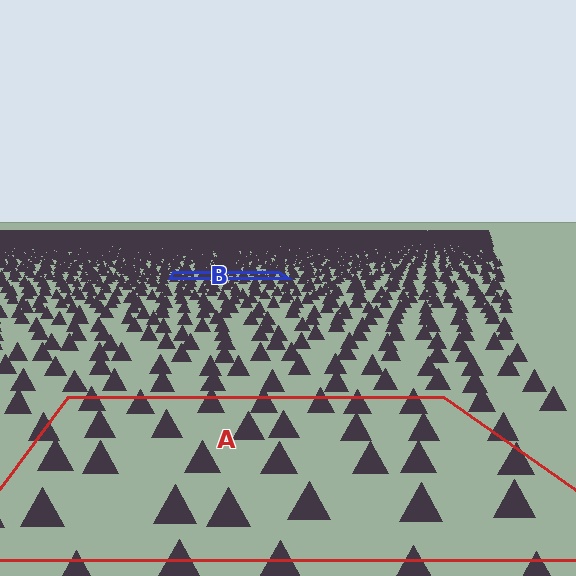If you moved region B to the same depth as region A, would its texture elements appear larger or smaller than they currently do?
They would appear larger. At a closer depth, the same texture elements are projected at a bigger on-screen size.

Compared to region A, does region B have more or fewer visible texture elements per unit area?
Region B has more texture elements per unit area — they are packed more densely because it is farther away.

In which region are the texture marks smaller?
The texture marks are smaller in region B, because it is farther away.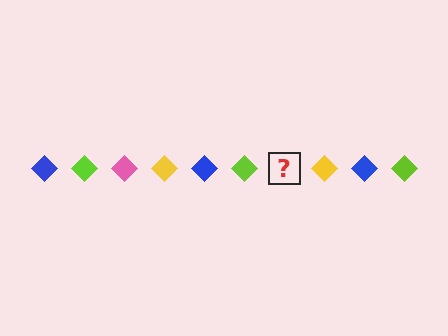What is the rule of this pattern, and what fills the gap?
The rule is that the pattern cycles through blue, lime, pink, yellow diamonds. The gap should be filled with a pink diamond.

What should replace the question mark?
The question mark should be replaced with a pink diamond.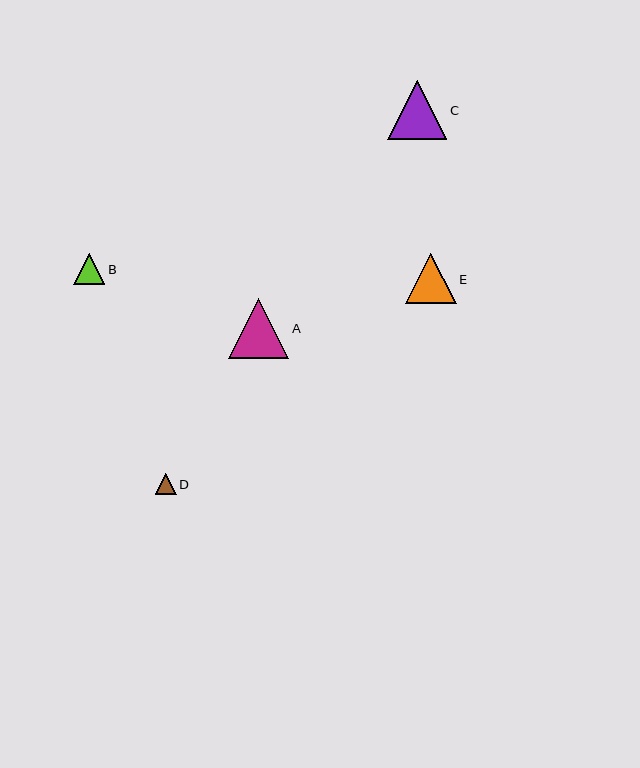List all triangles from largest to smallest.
From largest to smallest: A, C, E, B, D.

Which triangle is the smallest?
Triangle D is the smallest with a size of approximately 21 pixels.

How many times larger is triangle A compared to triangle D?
Triangle A is approximately 2.9 times the size of triangle D.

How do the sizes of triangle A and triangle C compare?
Triangle A and triangle C are approximately the same size.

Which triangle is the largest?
Triangle A is the largest with a size of approximately 60 pixels.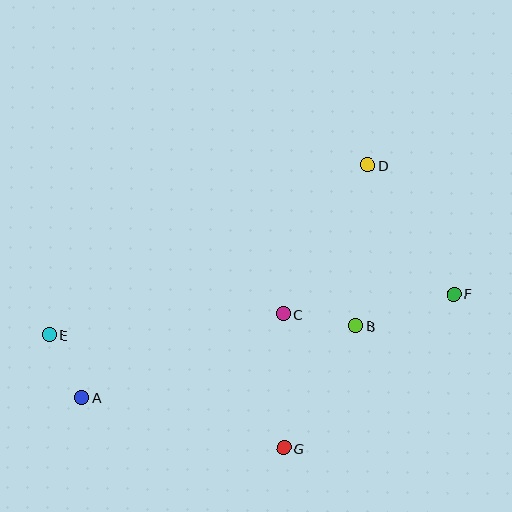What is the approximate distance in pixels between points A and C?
The distance between A and C is approximately 218 pixels.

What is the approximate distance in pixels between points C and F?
The distance between C and F is approximately 171 pixels.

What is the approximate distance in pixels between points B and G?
The distance between B and G is approximately 142 pixels.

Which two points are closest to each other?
Points A and E are closest to each other.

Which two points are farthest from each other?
Points E and F are farthest from each other.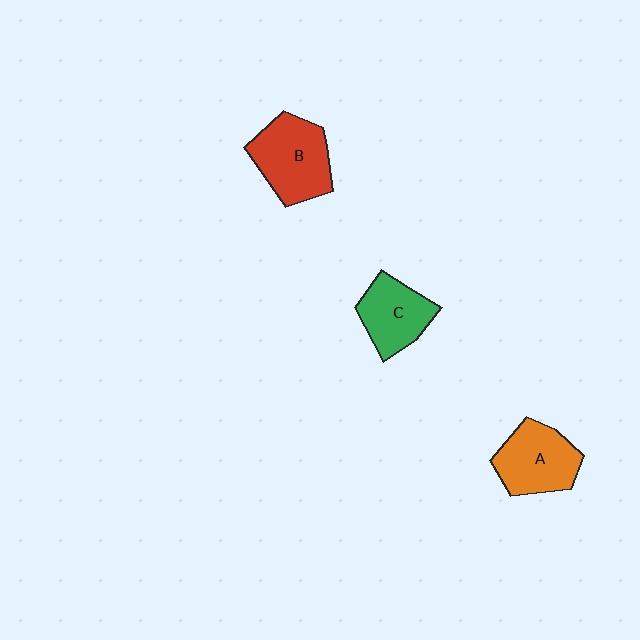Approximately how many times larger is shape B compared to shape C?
Approximately 1.3 times.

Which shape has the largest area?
Shape B (red).